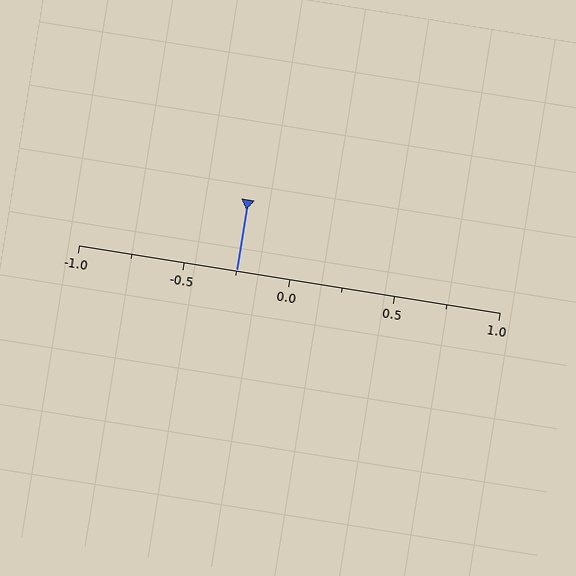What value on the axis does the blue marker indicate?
The marker indicates approximately -0.25.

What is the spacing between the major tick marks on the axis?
The major ticks are spaced 0.5 apart.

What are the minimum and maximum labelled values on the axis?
The axis runs from -1.0 to 1.0.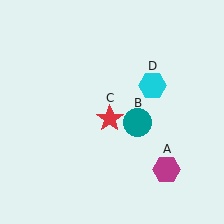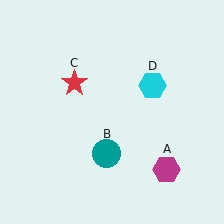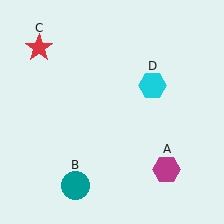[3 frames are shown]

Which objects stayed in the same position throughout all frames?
Magenta hexagon (object A) and cyan hexagon (object D) remained stationary.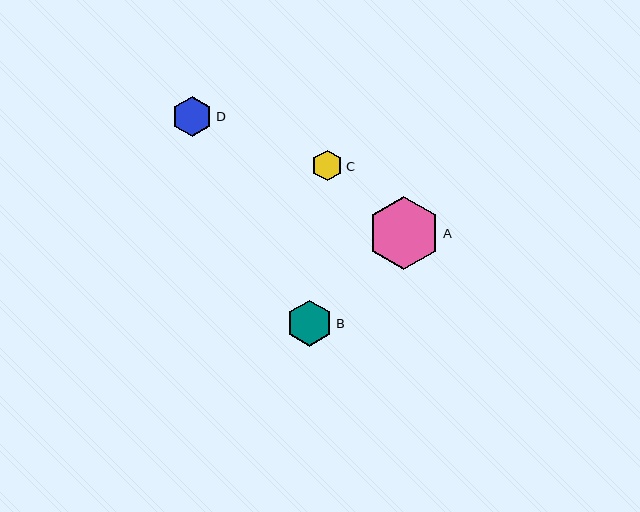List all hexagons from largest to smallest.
From largest to smallest: A, B, D, C.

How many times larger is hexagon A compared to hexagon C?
Hexagon A is approximately 2.4 times the size of hexagon C.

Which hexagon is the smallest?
Hexagon C is the smallest with a size of approximately 31 pixels.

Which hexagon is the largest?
Hexagon A is the largest with a size of approximately 73 pixels.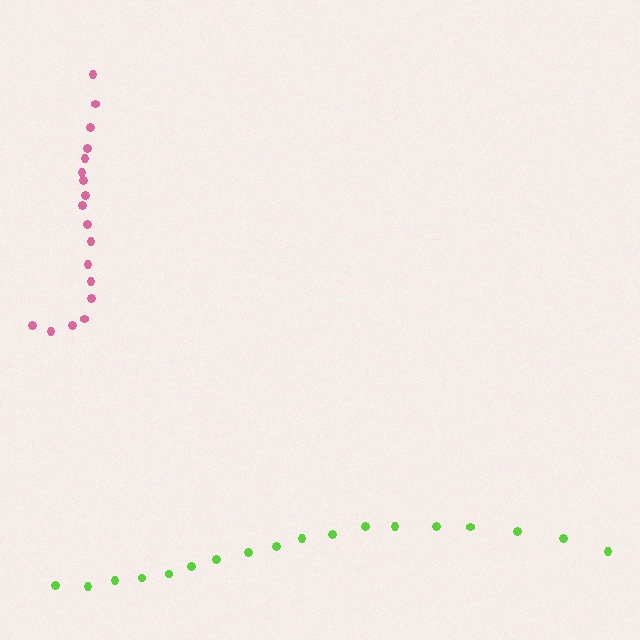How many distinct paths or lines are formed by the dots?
There are 2 distinct paths.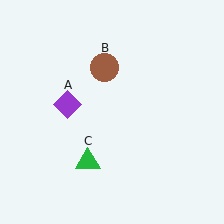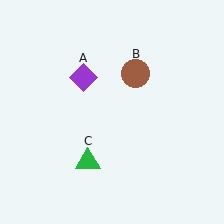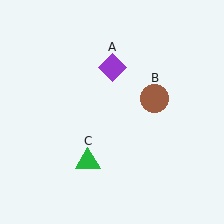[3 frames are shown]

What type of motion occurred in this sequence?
The purple diamond (object A), brown circle (object B) rotated clockwise around the center of the scene.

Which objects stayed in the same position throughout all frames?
Green triangle (object C) remained stationary.